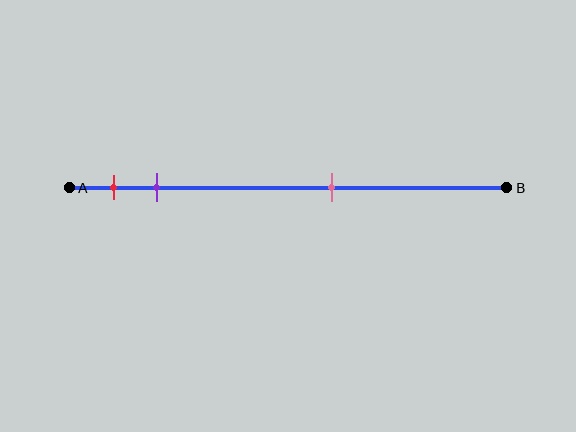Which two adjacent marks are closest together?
The red and purple marks are the closest adjacent pair.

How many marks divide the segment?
There are 3 marks dividing the segment.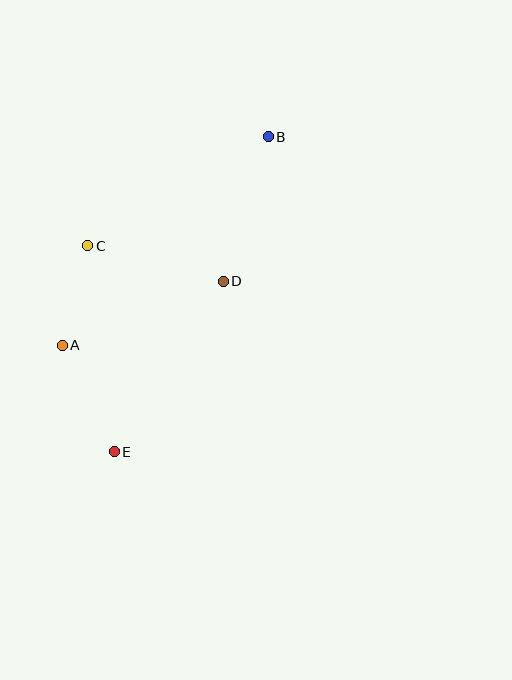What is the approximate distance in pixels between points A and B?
The distance between A and B is approximately 293 pixels.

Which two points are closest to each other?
Points A and C are closest to each other.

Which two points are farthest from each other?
Points B and E are farthest from each other.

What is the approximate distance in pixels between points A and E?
The distance between A and E is approximately 118 pixels.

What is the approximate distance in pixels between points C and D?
The distance between C and D is approximately 140 pixels.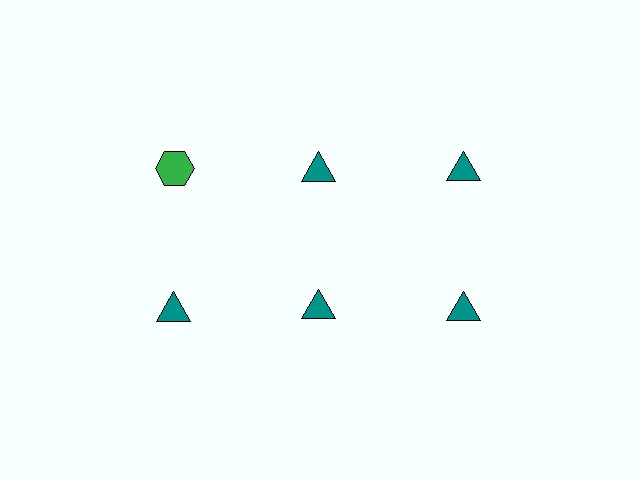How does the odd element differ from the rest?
It differs in both color (green instead of teal) and shape (hexagon instead of triangle).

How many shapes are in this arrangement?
There are 6 shapes arranged in a grid pattern.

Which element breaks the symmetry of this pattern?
The green hexagon in the top row, leftmost column breaks the symmetry. All other shapes are teal triangles.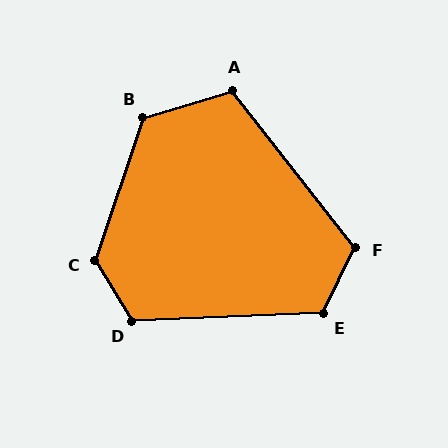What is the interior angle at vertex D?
Approximately 119 degrees (obtuse).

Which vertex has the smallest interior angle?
A, at approximately 111 degrees.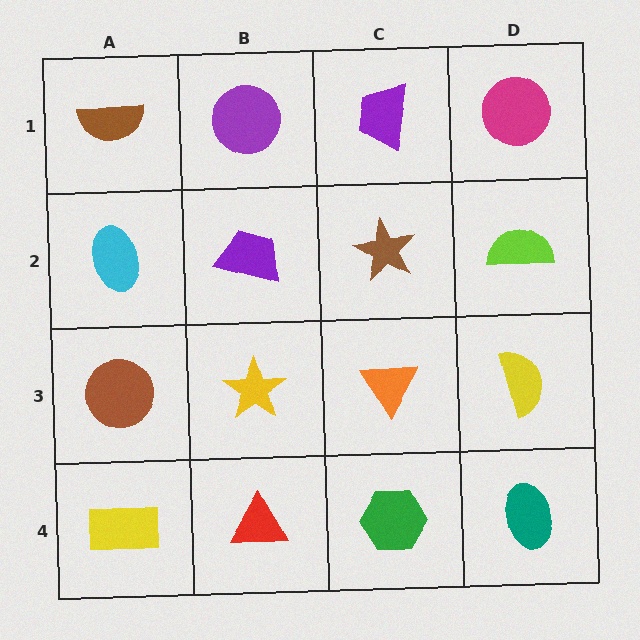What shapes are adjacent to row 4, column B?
A yellow star (row 3, column B), a yellow rectangle (row 4, column A), a green hexagon (row 4, column C).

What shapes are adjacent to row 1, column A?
A cyan ellipse (row 2, column A), a purple circle (row 1, column B).